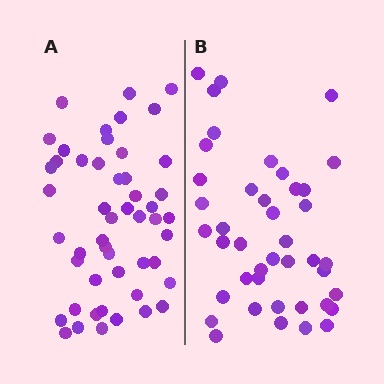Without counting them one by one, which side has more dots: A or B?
Region A (the left region) has more dots.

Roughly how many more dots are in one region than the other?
Region A has roughly 8 or so more dots than region B.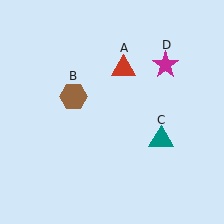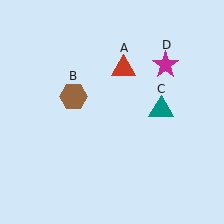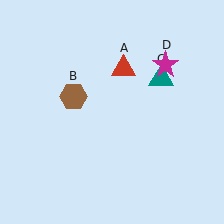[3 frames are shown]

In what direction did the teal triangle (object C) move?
The teal triangle (object C) moved up.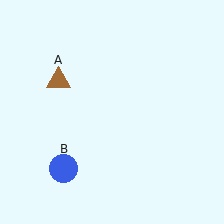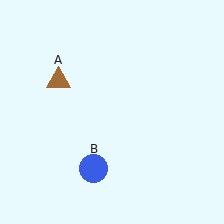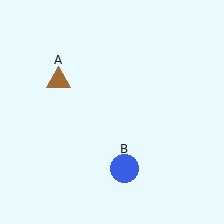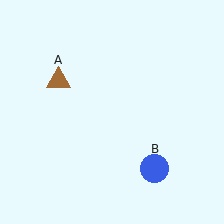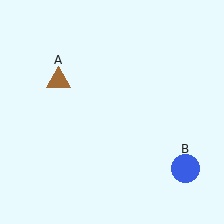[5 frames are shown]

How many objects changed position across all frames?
1 object changed position: blue circle (object B).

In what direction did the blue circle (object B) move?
The blue circle (object B) moved right.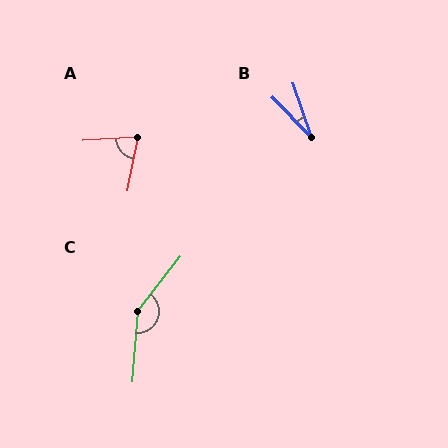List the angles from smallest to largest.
B (25°), A (75°), C (146°).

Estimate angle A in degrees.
Approximately 75 degrees.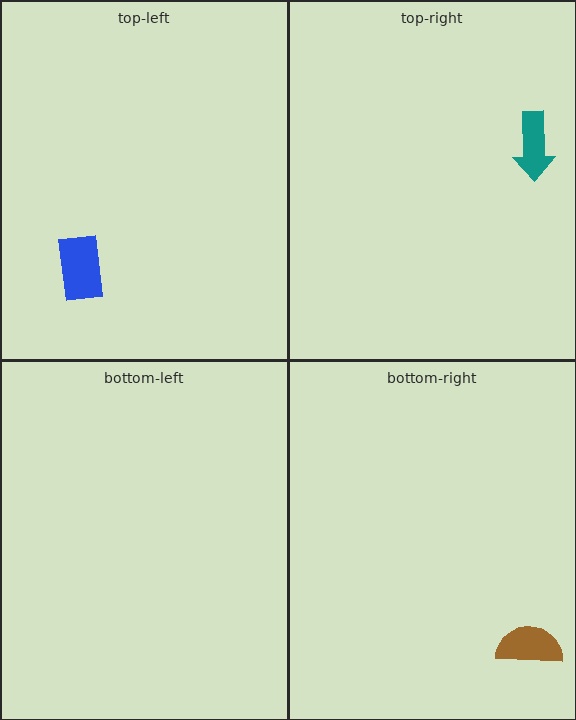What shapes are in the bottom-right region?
The brown semicircle.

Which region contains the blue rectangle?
The top-left region.